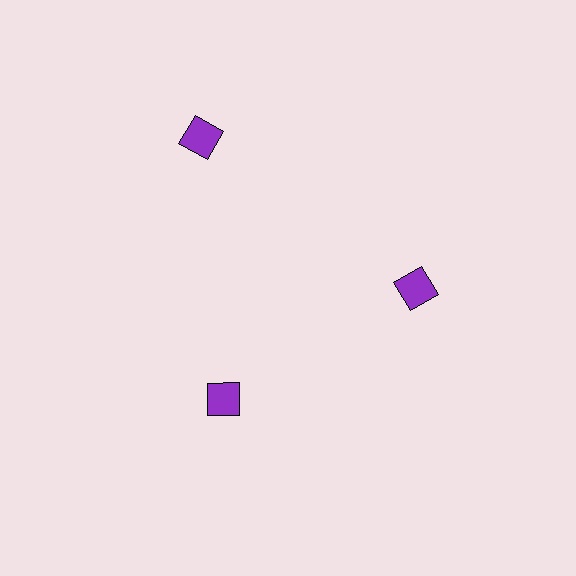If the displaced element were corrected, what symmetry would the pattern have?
It would have 3-fold rotational symmetry — the pattern would map onto itself every 120 degrees.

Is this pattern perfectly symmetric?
No. The 3 purple diamonds are arranged in a ring, but one element near the 11 o'clock position is pushed outward from the center, breaking the 3-fold rotational symmetry.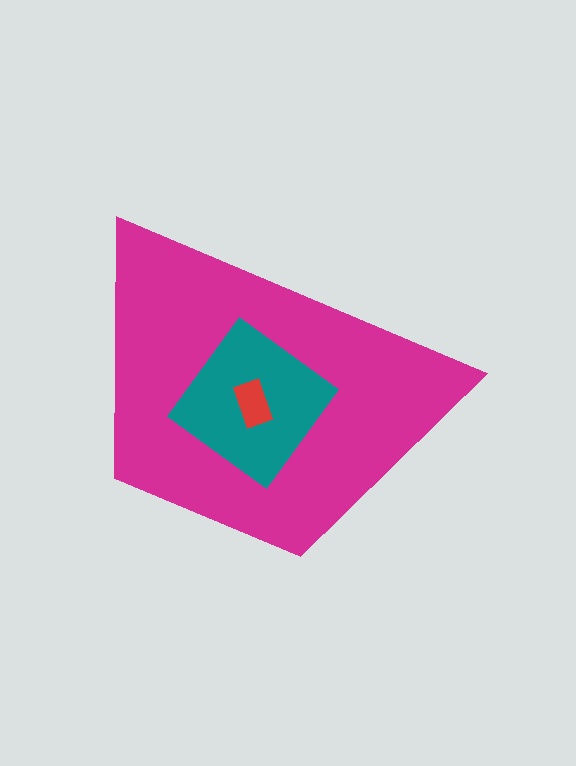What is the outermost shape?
The magenta trapezoid.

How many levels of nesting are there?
3.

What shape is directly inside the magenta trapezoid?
The teal diamond.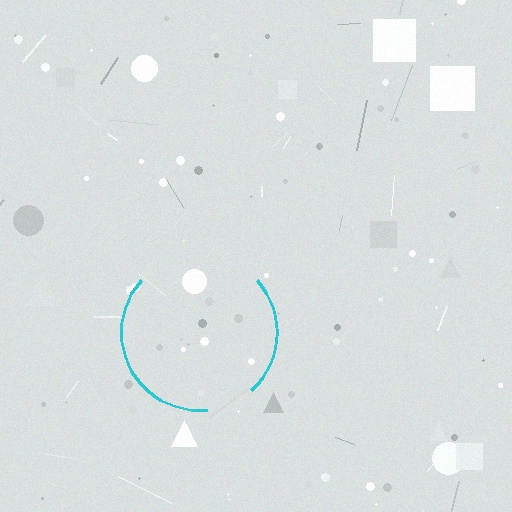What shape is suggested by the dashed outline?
The dashed outline suggests a circle.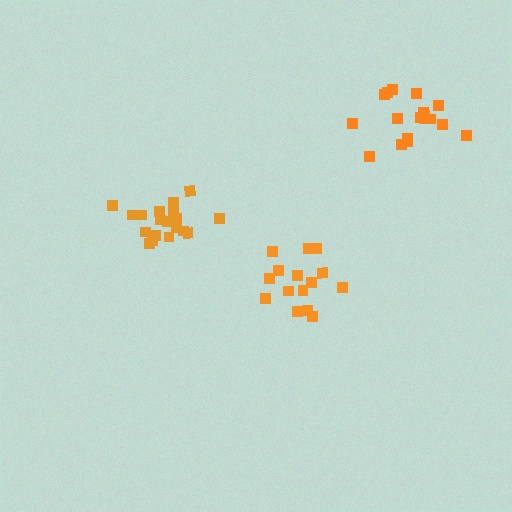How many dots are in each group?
Group 1: 15 dots, Group 2: 19 dots, Group 3: 18 dots (52 total).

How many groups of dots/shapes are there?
There are 3 groups.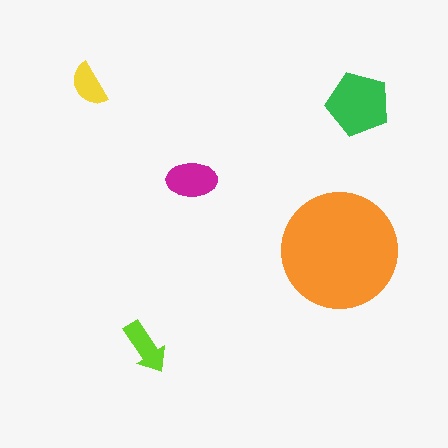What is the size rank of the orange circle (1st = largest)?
1st.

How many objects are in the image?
There are 5 objects in the image.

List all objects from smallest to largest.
The yellow semicircle, the lime arrow, the magenta ellipse, the green pentagon, the orange circle.